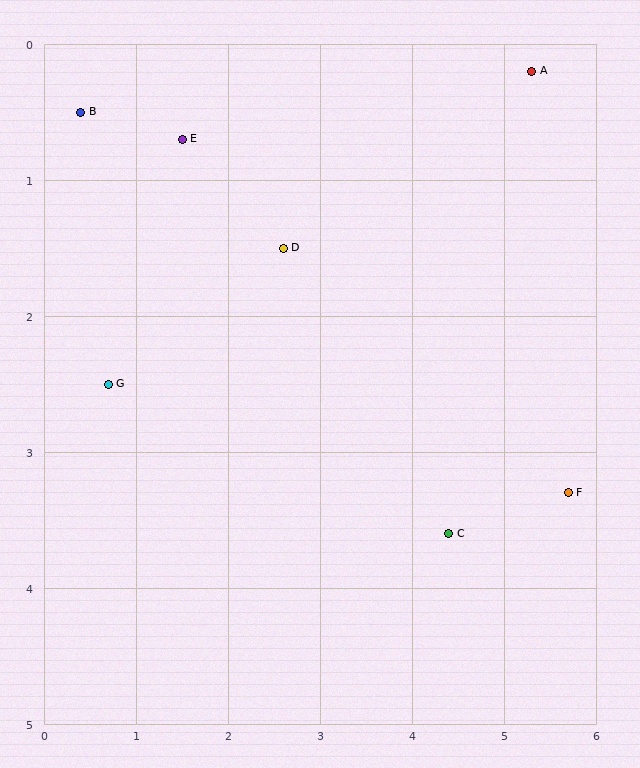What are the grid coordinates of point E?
Point E is at approximately (1.5, 0.7).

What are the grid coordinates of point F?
Point F is at approximately (5.7, 3.3).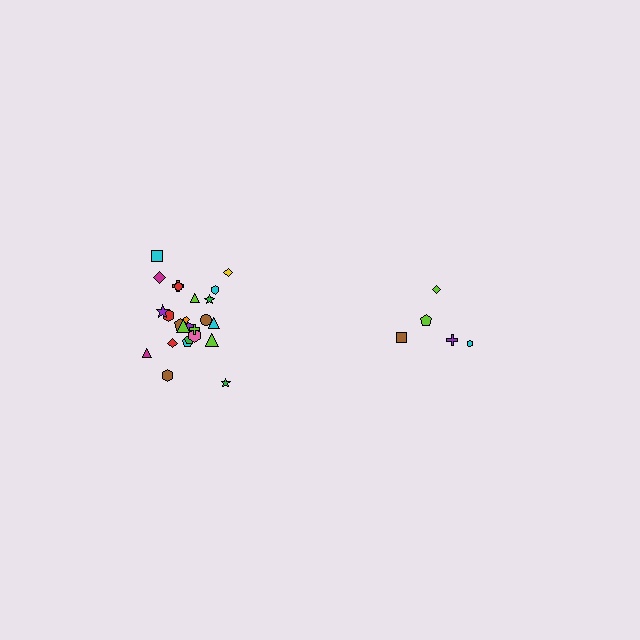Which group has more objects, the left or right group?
The left group.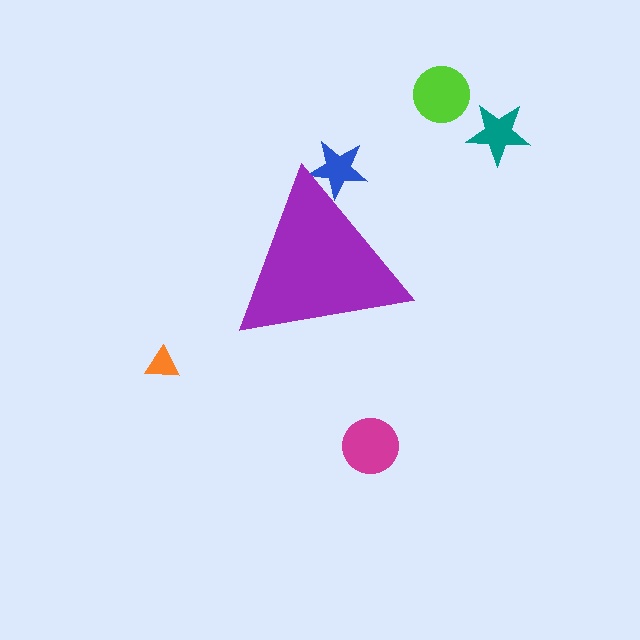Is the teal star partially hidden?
No, the teal star is fully visible.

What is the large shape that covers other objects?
A purple triangle.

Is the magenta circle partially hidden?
No, the magenta circle is fully visible.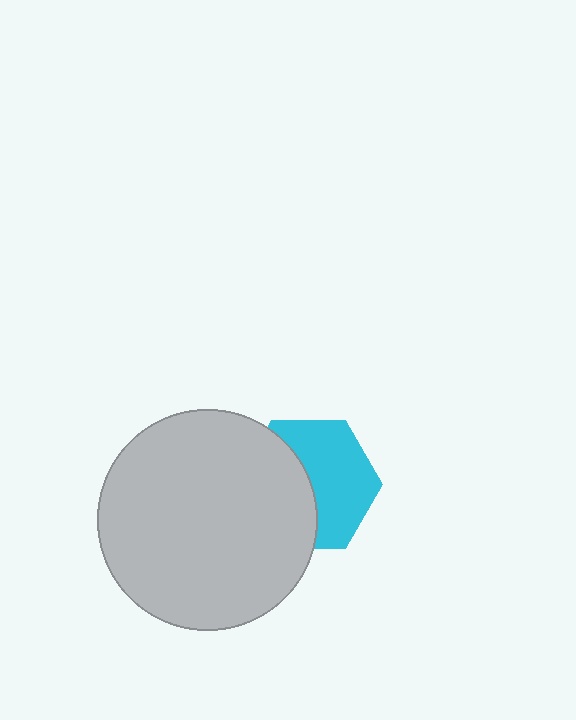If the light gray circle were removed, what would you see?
You would see the complete cyan hexagon.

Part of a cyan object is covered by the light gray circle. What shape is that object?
It is a hexagon.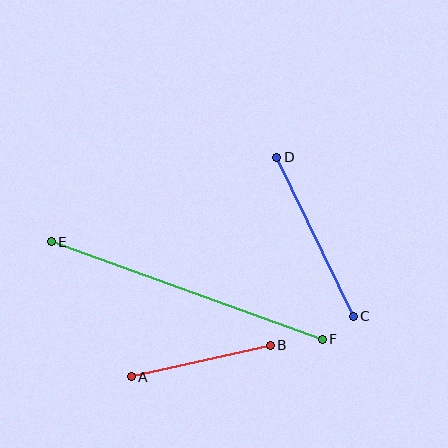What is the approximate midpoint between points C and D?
The midpoint is at approximately (315, 237) pixels.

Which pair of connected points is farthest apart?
Points E and F are farthest apart.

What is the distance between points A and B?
The distance is approximately 142 pixels.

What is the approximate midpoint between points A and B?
The midpoint is at approximately (201, 361) pixels.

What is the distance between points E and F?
The distance is approximately 288 pixels.